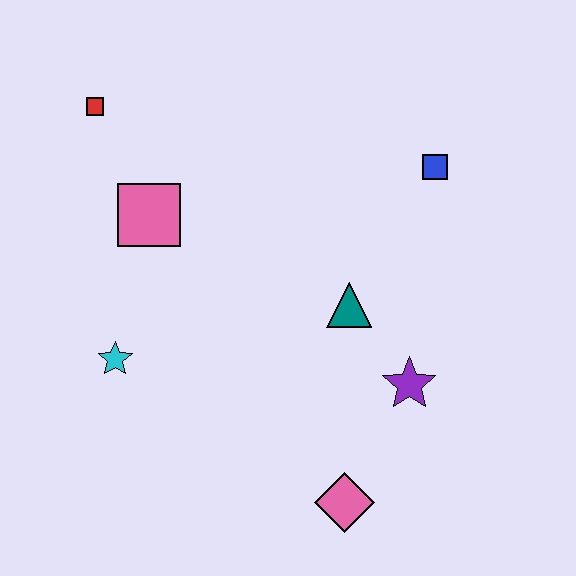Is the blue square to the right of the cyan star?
Yes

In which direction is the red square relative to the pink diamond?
The red square is above the pink diamond.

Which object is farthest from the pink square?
The pink diamond is farthest from the pink square.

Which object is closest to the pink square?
The red square is closest to the pink square.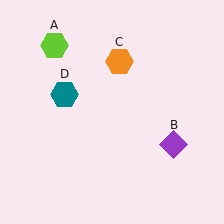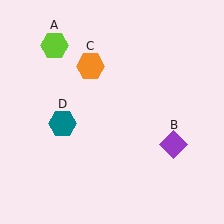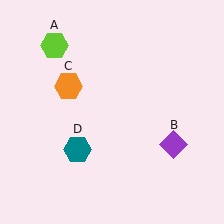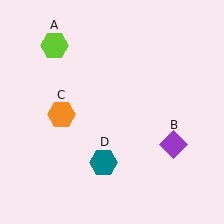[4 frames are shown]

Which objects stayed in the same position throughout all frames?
Lime hexagon (object A) and purple diamond (object B) remained stationary.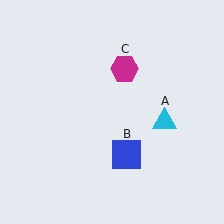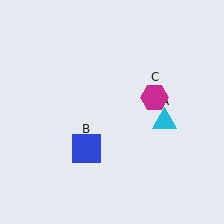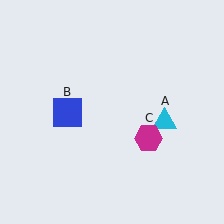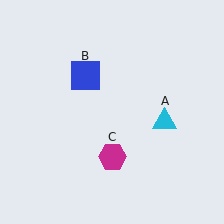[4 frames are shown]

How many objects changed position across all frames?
2 objects changed position: blue square (object B), magenta hexagon (object C).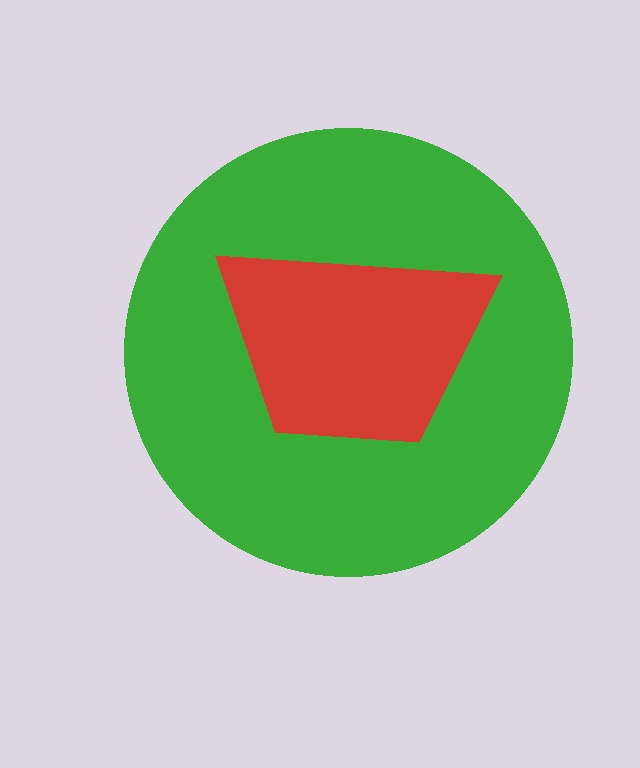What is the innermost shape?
The red trapezoid.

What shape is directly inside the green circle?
The red trapezoid.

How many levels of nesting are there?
2.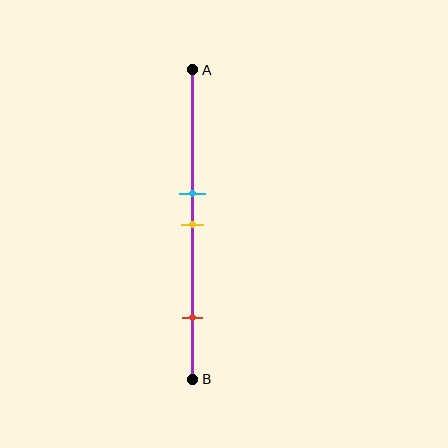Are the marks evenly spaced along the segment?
No, the marks are not evenly spaced.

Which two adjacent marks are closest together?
The cyan and yellow marks are the closest adjacent pair.